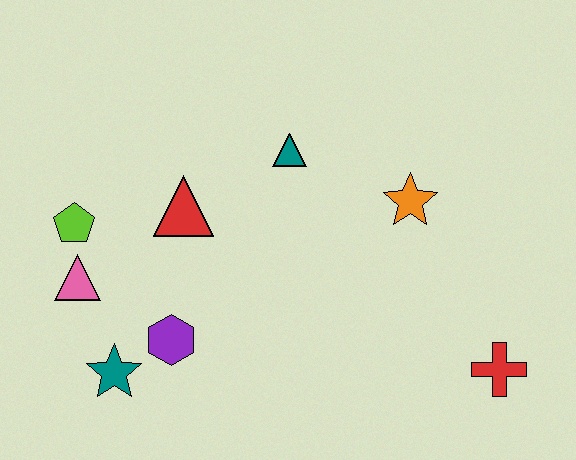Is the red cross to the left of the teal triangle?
No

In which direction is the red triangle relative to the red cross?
The red triangle is to the left of the red cross.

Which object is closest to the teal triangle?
The red triangle is closest to the teal triangle.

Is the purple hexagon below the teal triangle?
Yes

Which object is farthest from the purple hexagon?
The red cross is farthest from the purple hexagon.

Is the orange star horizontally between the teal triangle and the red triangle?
No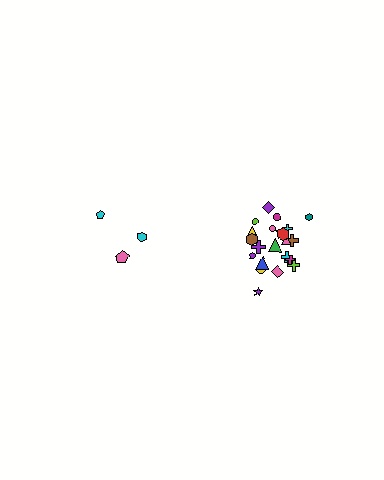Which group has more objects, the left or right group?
The right group.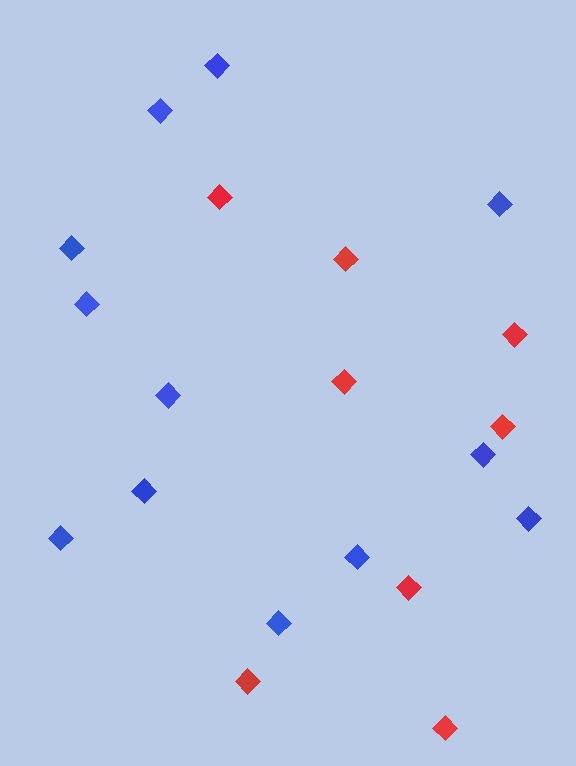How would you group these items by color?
There are 2 groups: one group of red diamonds (8) and one group of blue diamonds (12).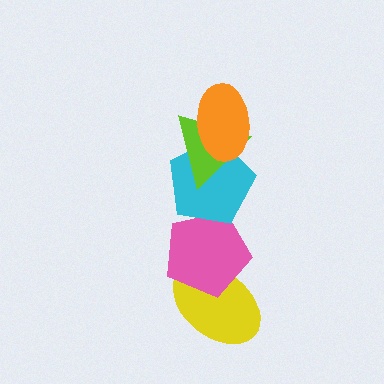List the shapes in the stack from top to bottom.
From top to bottom: the orange ellipse, the lime triangle, the cyan pentagon, the pink pentagon, the yellow ellipse.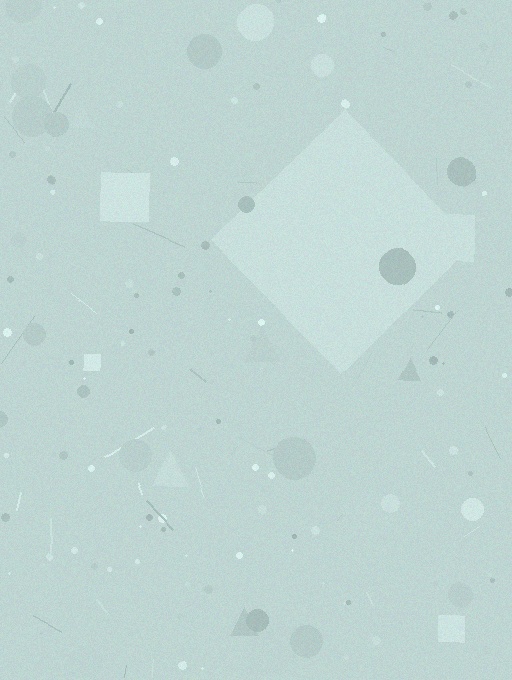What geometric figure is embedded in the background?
A diamond is embedded in the background.